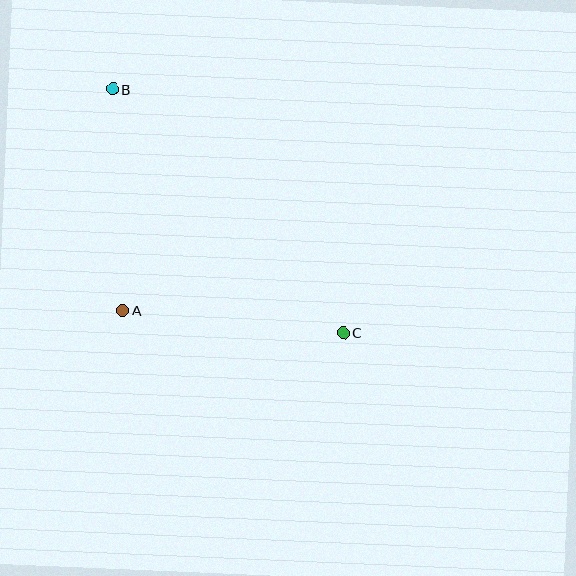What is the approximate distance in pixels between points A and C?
The distance between A and C is approximately 222 pixels.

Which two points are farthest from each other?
Points B and C are farthest from each other.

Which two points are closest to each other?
Points A and B are closest to each other.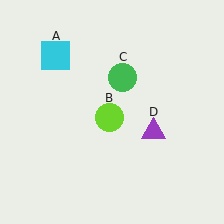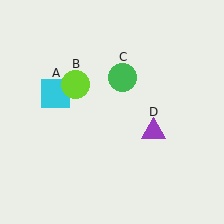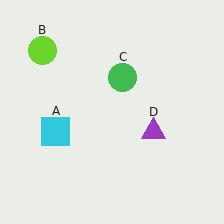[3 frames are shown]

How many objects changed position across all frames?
2 objects changed position: cyan square (object A), lime circle (object B).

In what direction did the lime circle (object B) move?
The lime circle (object B) moved up and to the left.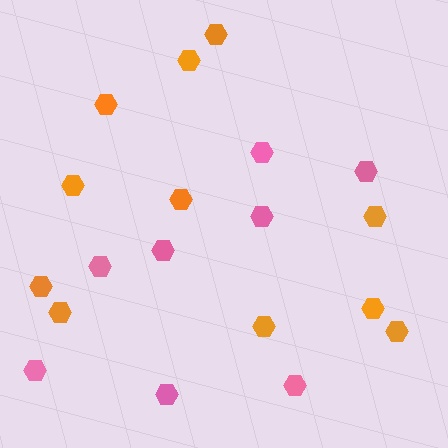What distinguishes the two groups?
There are 2 groups: one group of orange hexagons (11) and one group of pink hexagons (8).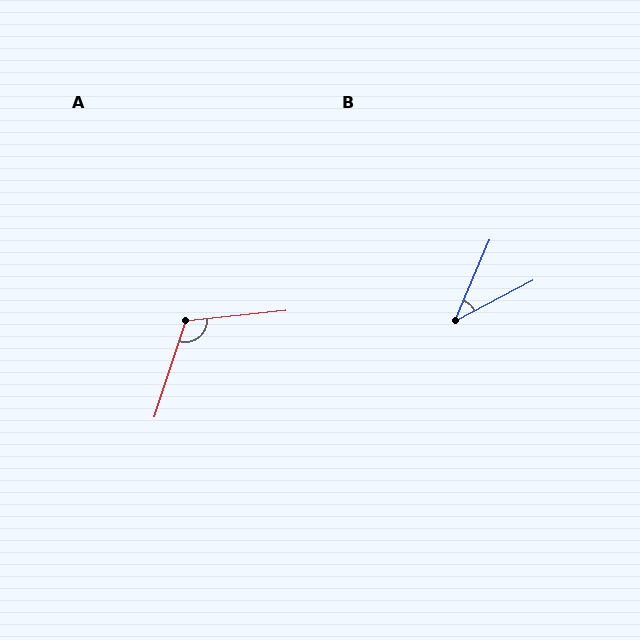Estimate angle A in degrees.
Approximately 114 degrees.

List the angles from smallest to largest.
B (39°), A (114°).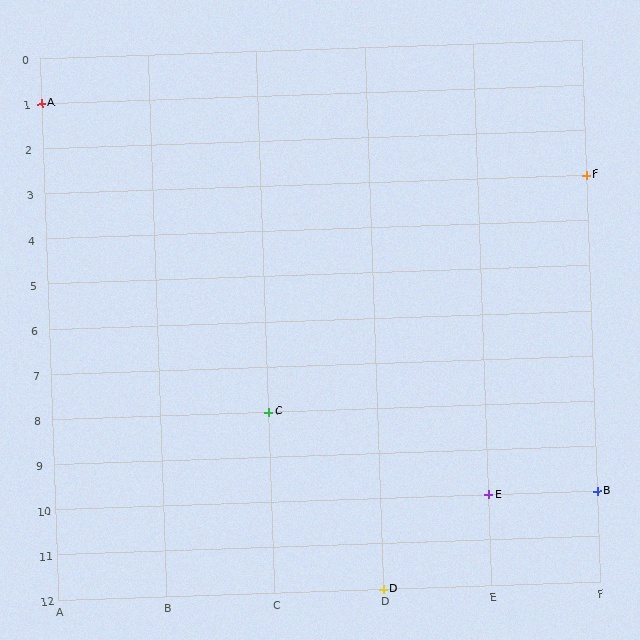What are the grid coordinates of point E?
Point E is at grid coordinates (E, 10).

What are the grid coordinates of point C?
Point C is at grid coordinates (C, 8).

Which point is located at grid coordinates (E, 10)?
Point E is at (E, 10).